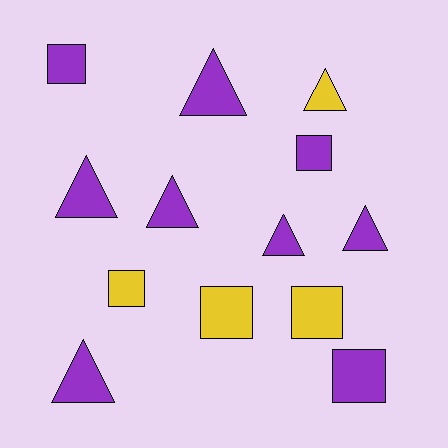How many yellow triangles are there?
There is 1 yellow triangle.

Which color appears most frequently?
Purple, with 9 objects.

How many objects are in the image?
There are 13 objects.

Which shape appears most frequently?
Triangle, with 7 objects.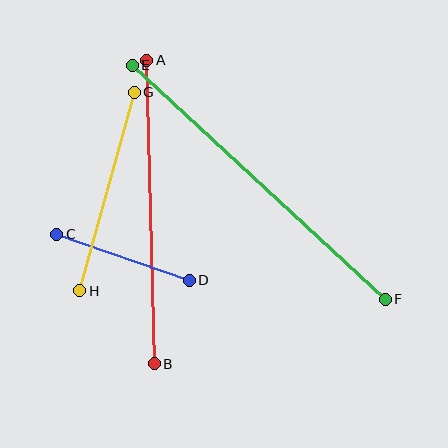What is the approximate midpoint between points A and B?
The midpoint is at approximately (150, 212) pixels.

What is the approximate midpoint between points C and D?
The midpoint is at approximately (123, 257) pixels.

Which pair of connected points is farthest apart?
Points E and F are farthest apart.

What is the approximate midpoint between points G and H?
The midpoint is at approximately (107, 191) pixels.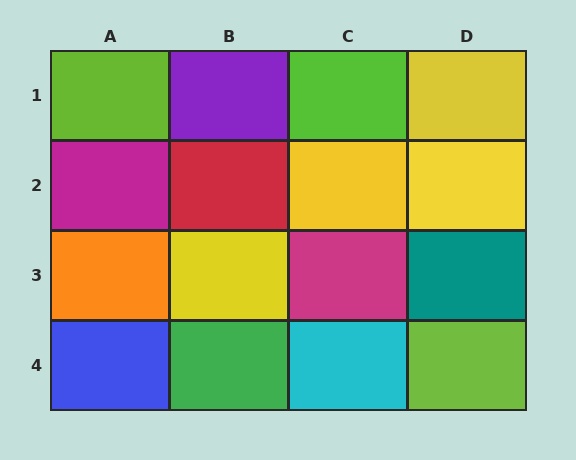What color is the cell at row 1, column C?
Lime.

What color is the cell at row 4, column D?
Lime.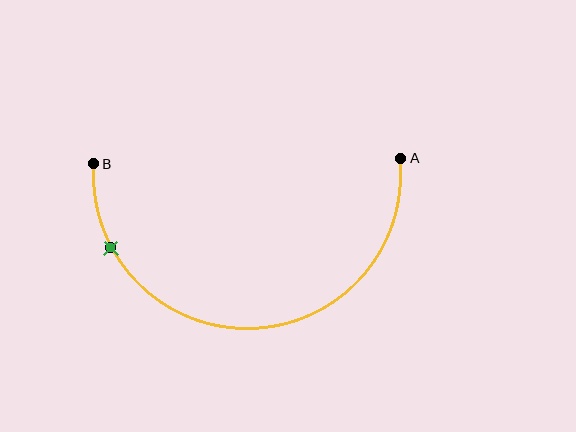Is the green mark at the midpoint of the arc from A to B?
No. The green mark lies on the arc but is closer to endpoint B. The arc midpoint would be at the point on the curve equidistant along the arc from both A and B.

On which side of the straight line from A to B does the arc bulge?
The arc bulges below the straight line connecting A and B.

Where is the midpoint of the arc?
The arc midpoint is the point on the curve farthest from the straight line joining A and B. It sits below that line.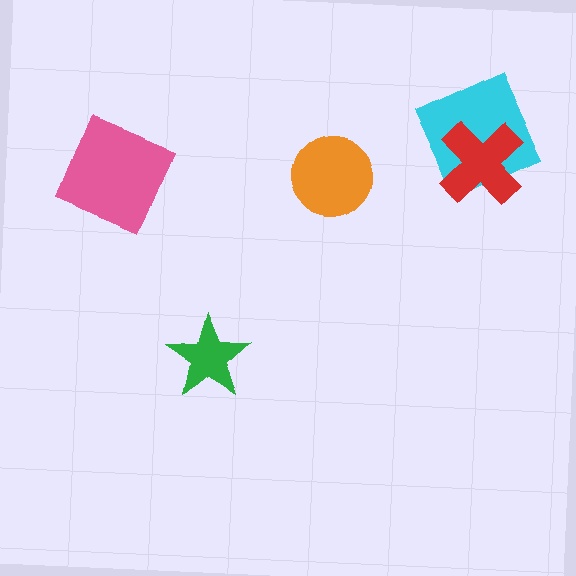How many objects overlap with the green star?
0 objects overlap with the green star.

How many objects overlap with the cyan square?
1 object overlaps with the cyan square.